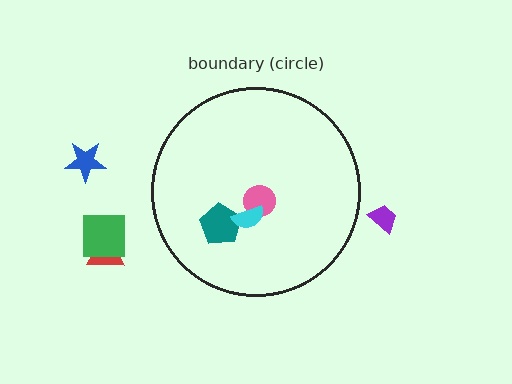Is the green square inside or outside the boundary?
Outside.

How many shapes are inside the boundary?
3 inside, 4 outside.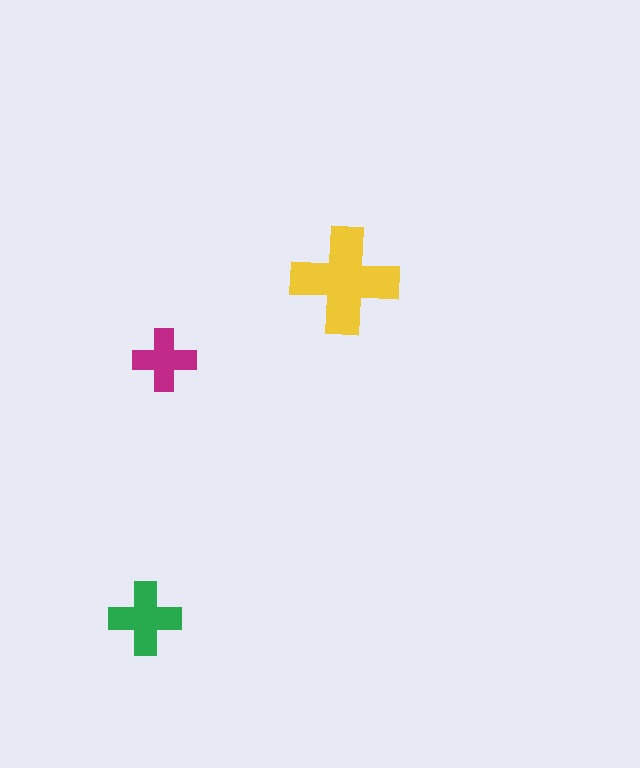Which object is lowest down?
The green cross is bottommost.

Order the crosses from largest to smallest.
the yellow one, the green one, the magenta one.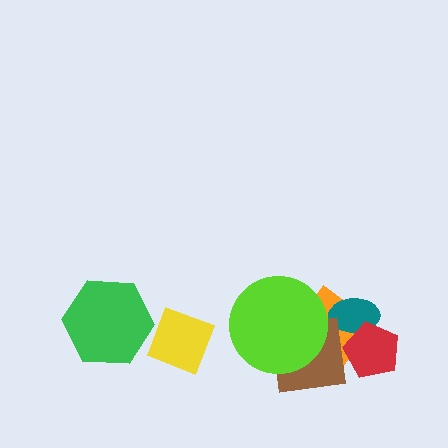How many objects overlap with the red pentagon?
2 objects overlap with the red pentagon.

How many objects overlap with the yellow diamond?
1 object overlaps with the yellow diamond.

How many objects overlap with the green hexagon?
1 object overlaps with the green hexagon.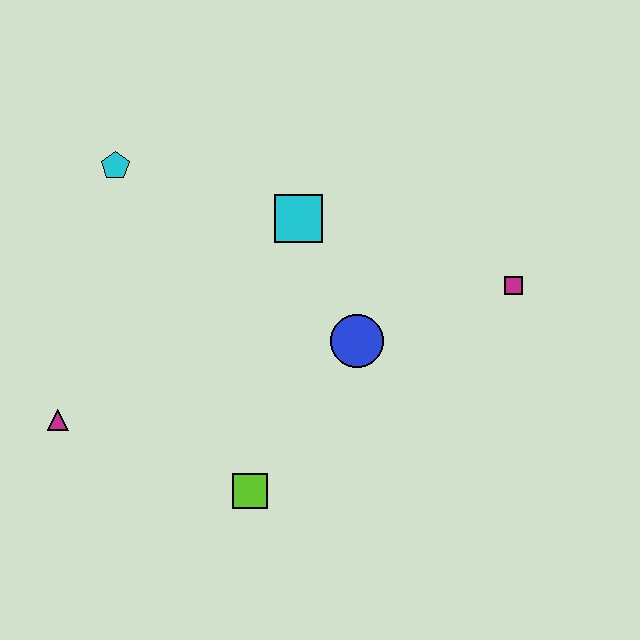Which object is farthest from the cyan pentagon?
The magenta square is farthest from the cyan pentagon.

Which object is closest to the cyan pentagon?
The cyan square is closest to the cyan pentagon.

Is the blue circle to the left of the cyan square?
No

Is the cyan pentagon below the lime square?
No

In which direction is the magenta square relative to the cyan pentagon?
The magenta square is to the right of the cyan pentagon.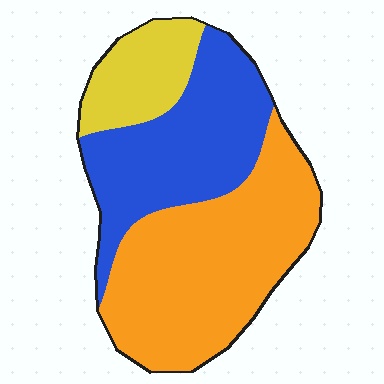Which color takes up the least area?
Yellow, at roughly 15%.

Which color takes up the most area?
Orange, at roughly 50%.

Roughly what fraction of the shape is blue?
Blue takes up between a third and a half of the shape.